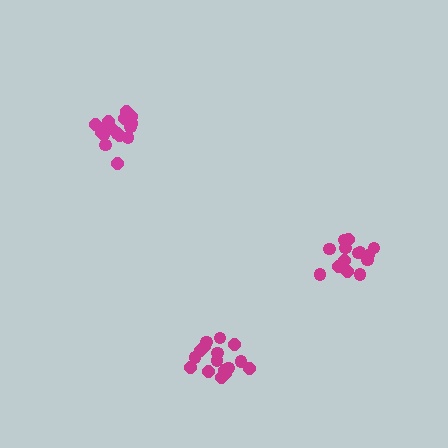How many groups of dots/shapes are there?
There are 3 groups.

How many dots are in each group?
Group 1: 14 dots, Group 2: 17 dots, Group 3: 16 dots (47 total).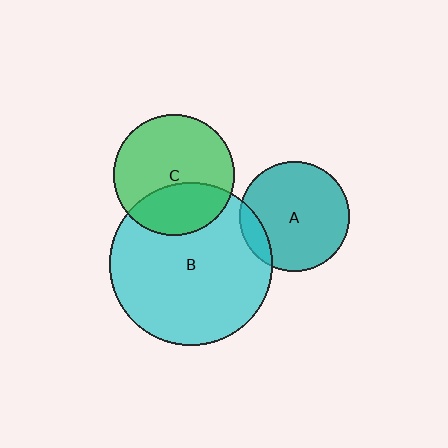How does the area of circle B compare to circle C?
Approximately 1.8 times.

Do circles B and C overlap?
Yes.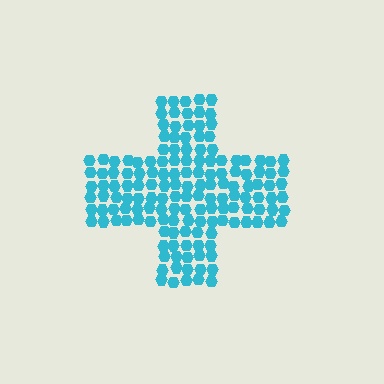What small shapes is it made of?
It is made of small hexagons.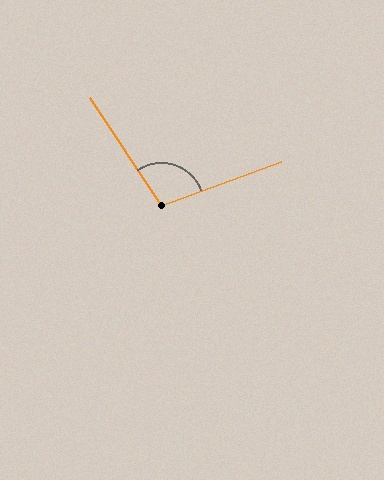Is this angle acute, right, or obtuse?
It is obtuse.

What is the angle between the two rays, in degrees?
Approximately 103 degrees.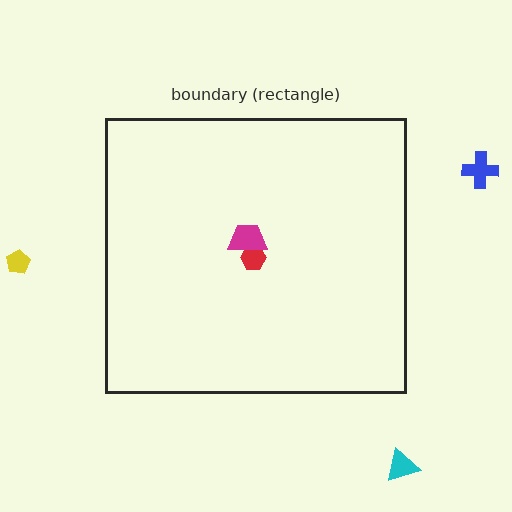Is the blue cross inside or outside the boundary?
Outside.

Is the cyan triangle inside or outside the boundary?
Outside.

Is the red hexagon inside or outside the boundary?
Inside.